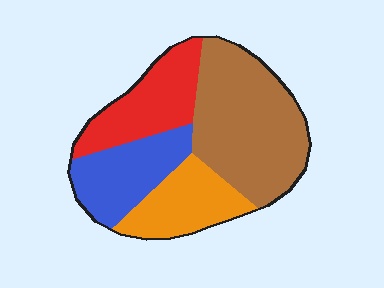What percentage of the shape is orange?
Orange takes up about one fifth (1/5) of the shape.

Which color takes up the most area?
Brown, at roughly 40%.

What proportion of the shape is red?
Red takes up less than a quarter of the shape.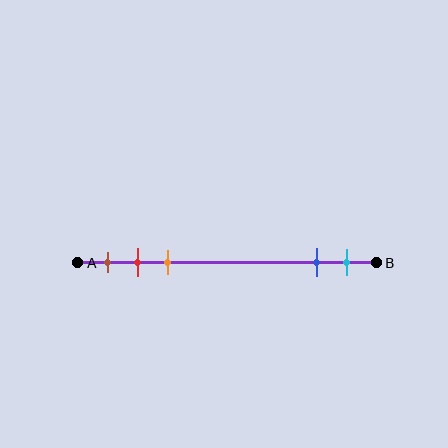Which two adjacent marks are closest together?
The red and orange marks are the closest adjacent pair.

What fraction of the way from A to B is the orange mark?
The orange mark is approximately 30% (0.3) of the way from A to B.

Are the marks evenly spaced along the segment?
No, the marks are not evenly spaced.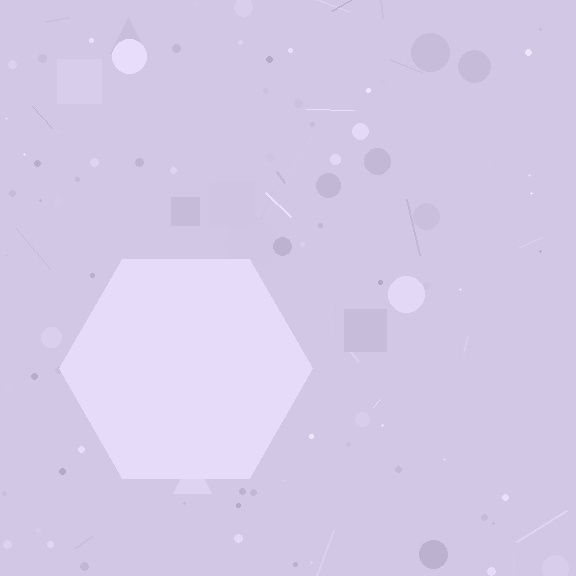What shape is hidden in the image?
A hexagon is hidden in the image.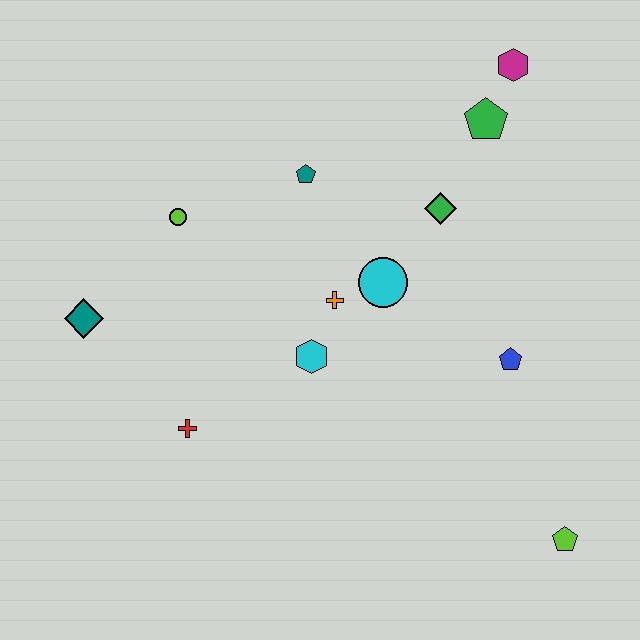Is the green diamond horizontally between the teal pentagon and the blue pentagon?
Yes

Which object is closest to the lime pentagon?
The blue pentagon is closest to the lime pentagon.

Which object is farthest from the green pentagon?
The teal diamond is farthest from the green pentagon.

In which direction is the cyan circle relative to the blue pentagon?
The cyan circle is to the left of the blue pentagon.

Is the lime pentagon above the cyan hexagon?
No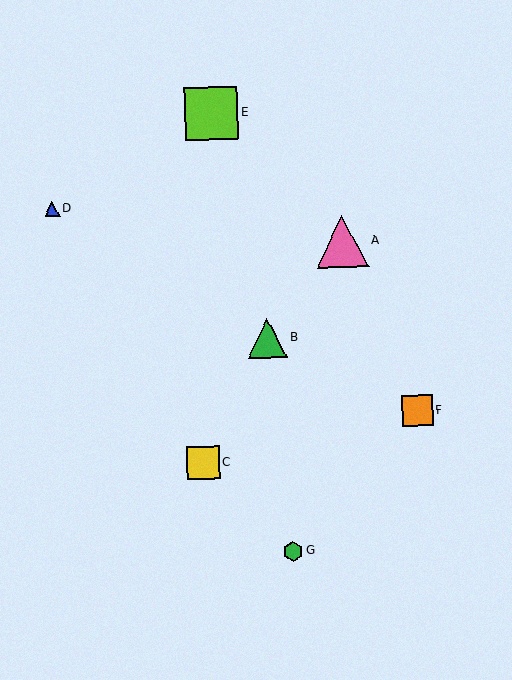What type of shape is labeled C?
Shape C is a yellow square.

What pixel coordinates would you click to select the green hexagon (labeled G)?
Click at (293, 551) to select the green hexagon G.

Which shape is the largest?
The lime square (labeled E) is the largest.